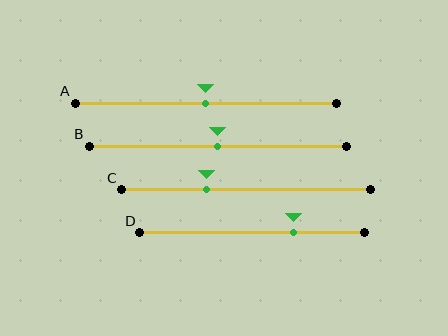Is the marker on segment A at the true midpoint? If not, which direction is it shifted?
Yes, the marker on segment A is at the true midpoint.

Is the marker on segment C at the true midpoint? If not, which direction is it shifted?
No, the marker on segment C is shifted to the left by about 16% of the segment length.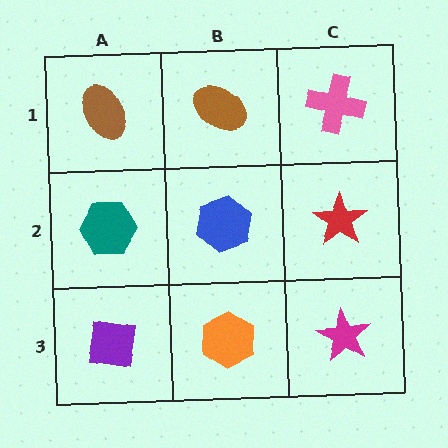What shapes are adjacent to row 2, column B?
A brown ellipse (row 1, column B), an orange hexagon (row 3, column B), a teal hexagon (row 2, column A), a red star (row 2, column C).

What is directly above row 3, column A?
A teal hexagon.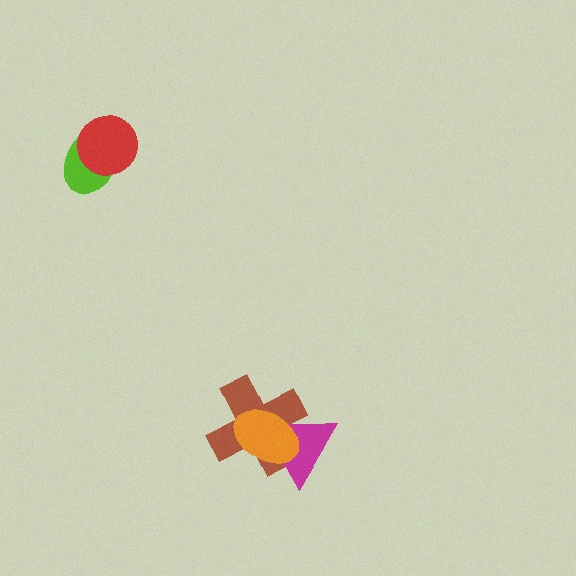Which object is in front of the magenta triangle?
The orange ellipse is in front of the magenta triangle.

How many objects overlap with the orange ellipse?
2 objects overlap with the orange ellipse.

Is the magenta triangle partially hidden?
Yes, it is partially covered by another shape.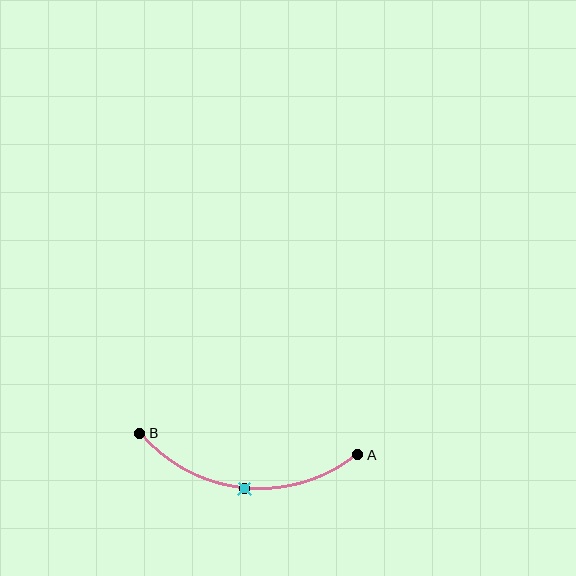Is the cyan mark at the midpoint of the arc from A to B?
Yes. The cyan mark lies on the arc at equal arc-length from both A and B — it is the arc midpoint.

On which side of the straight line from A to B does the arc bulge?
The arc bulges below the straight line connecting A and B.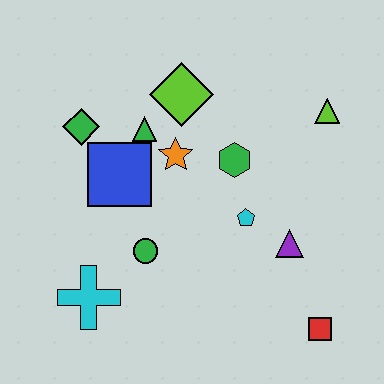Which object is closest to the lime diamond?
The green triangle is closest to the lime diamond.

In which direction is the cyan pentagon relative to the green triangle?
The cyan pentagon is to the right of the green triangle.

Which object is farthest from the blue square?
The red square is farthest from the blue square.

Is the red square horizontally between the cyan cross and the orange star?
No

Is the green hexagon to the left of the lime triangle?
Yes